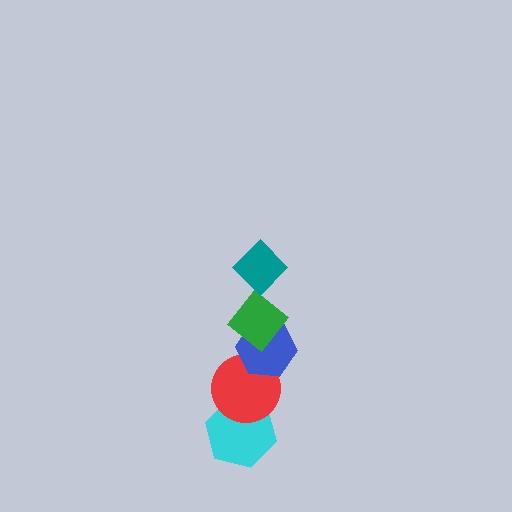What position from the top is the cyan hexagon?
The cyan hexagon is 5th from the top.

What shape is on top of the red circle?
The blue hexagon is on top of the red circle.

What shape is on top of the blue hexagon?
The green diamond is on top of the blue hexagon.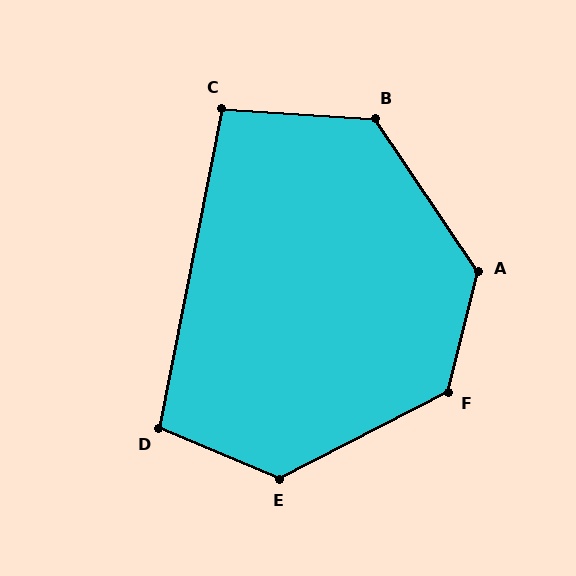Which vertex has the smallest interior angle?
C, at approximately 98 degrees.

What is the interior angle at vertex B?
Approximately 127 degrees (obtuse).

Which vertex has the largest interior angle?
A, at approximately 132 degrees.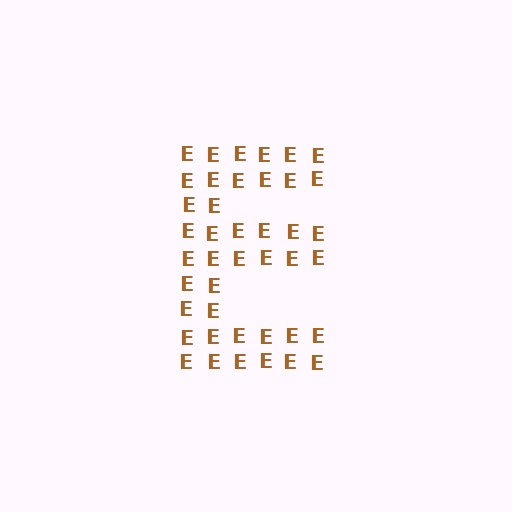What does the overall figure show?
The overall figure shows the letter E.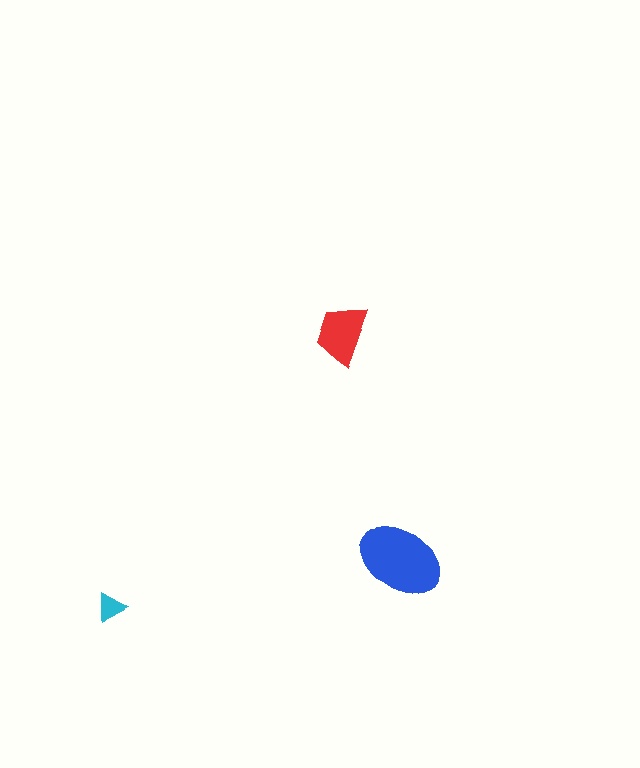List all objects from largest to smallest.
The blue ellipse, the red trapezoid, the cyan triangle.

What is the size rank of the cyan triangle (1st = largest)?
3rd.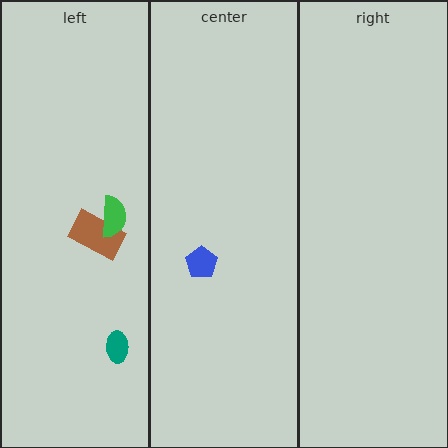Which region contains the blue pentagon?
The center region.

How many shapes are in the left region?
3.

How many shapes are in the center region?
1.